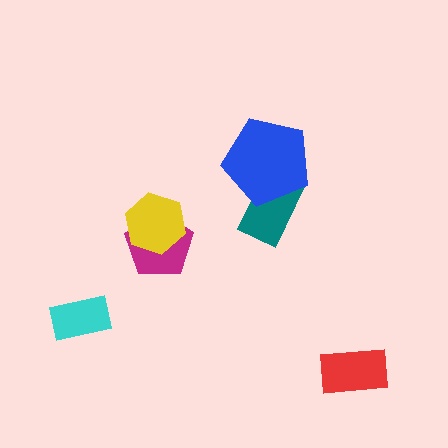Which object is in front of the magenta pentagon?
The yellow hexagon is in front of the magenta pentagon.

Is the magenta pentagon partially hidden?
Yes, it is partially covered by another shape.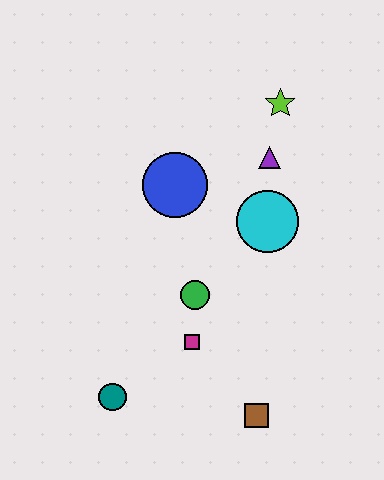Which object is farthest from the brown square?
The lime star is farthest from the brown square.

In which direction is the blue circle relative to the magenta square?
The blue circle is above the magenta square.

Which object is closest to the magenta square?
The green circle is closest to the magenta square.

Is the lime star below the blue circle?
No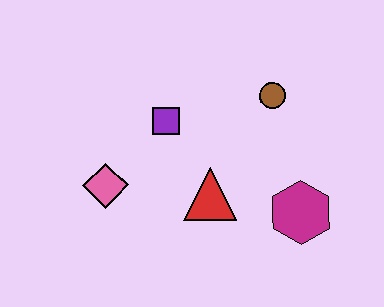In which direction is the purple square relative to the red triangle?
The purple square is above the red triangle.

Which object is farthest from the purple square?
The magenta hexagon is farthest from the purple square.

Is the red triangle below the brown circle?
Yes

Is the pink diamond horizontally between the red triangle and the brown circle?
No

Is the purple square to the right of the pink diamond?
Yes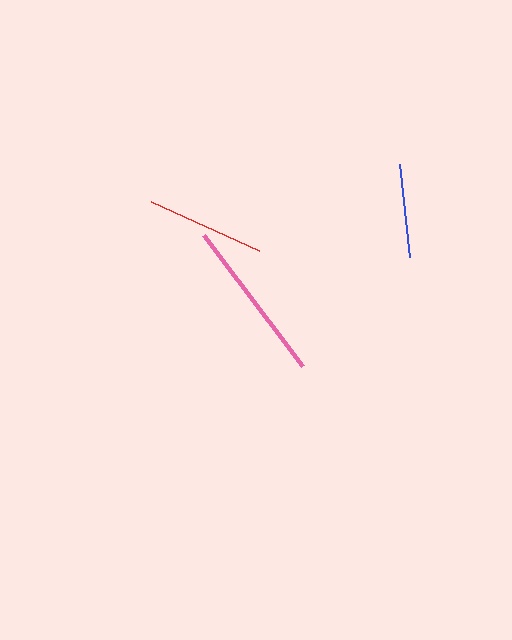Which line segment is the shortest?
The blue line is the shortest at approximately 94 pixels.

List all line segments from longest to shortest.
From longest to shortest: pink, red, blue.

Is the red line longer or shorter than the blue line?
The red line is longer than the blue line.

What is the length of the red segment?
The red segment is approximately 118 pixels long.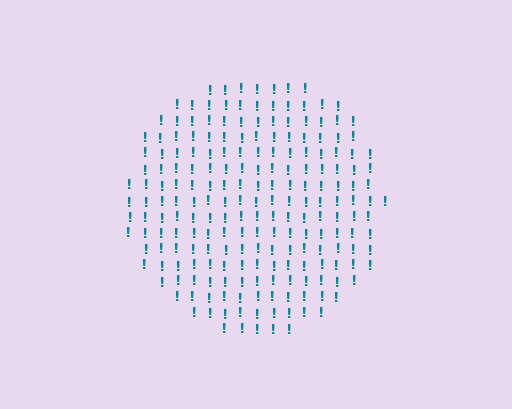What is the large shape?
The large shape is a circle.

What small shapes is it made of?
It is made of small exclamation marks.